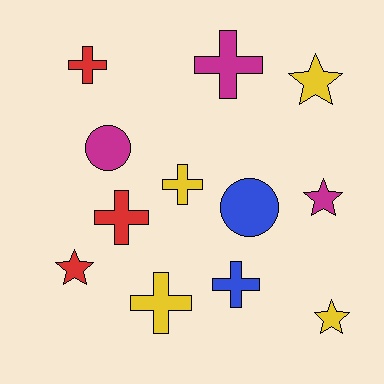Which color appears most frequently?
Yellow, with 4 objects.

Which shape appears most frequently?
Cross, with 6 objects.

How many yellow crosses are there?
There are 2 yellow crosses.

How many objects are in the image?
There are 12 objects.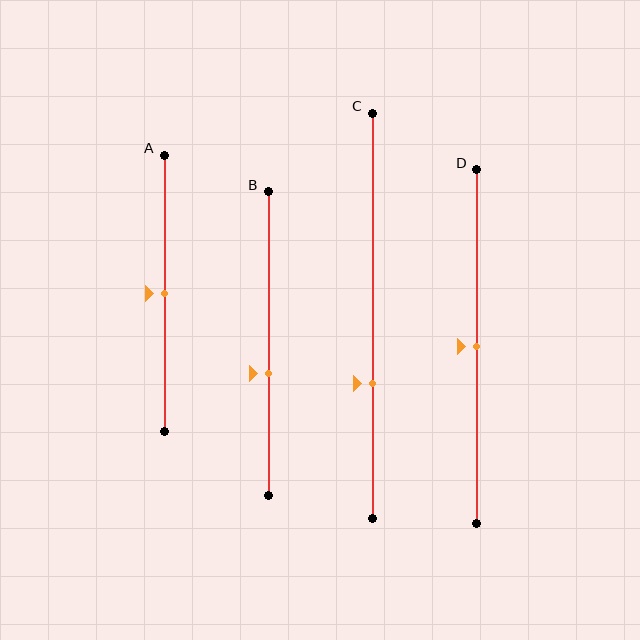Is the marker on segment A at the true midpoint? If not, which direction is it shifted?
Yes, the marker on segment A is at the true midpoint.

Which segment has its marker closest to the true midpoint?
Segment A has its marker closest to the true midpoint.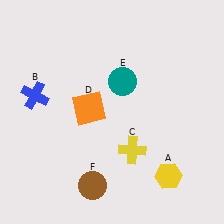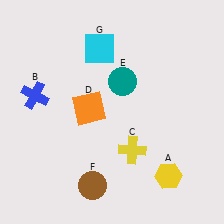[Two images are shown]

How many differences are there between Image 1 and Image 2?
There is 1 difference between the two images.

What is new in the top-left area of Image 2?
A cyan square (G) was added in the top-left area of Image 2.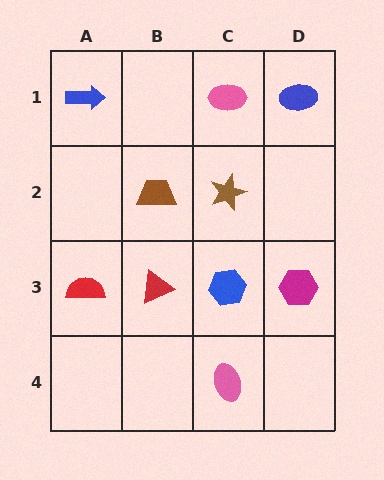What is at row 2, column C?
A brown star.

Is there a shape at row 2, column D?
No, that cell is empty.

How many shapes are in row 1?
3 shapes.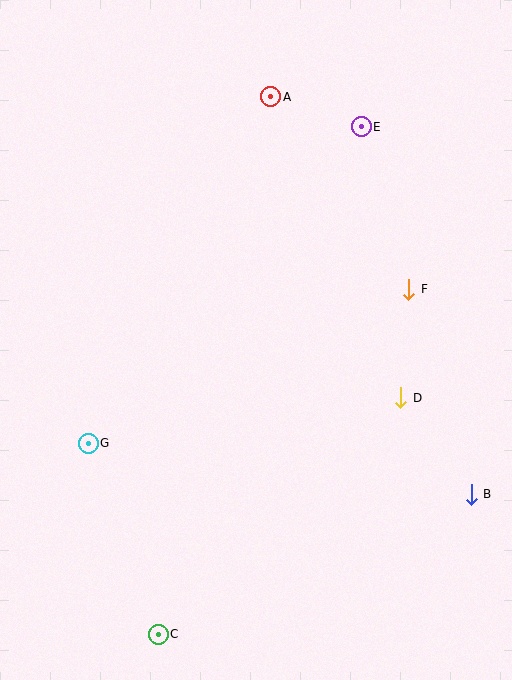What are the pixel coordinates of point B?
Point B is at (471, 494).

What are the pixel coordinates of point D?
Point D is at (401, 398).